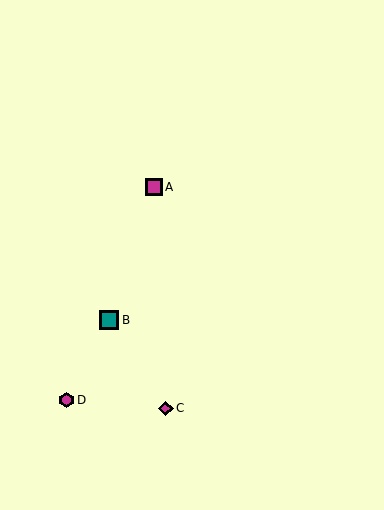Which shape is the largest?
The teal square (labeled B) is the largest.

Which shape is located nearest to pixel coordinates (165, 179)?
The magenta square (labeled A) at (154, 187) is nearest to that location.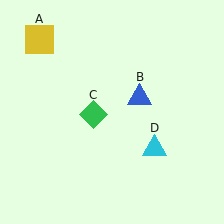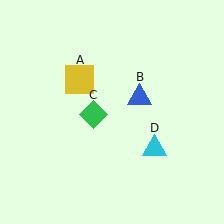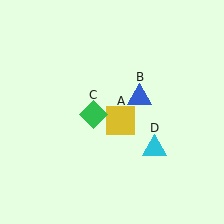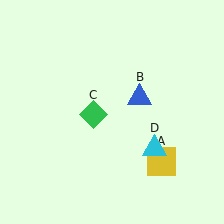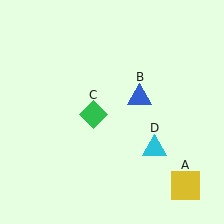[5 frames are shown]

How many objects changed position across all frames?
1 object changed position: yellow square (object A).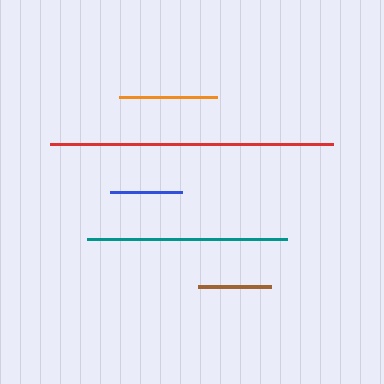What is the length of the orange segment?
The orange segment is approximately 98 pixels long.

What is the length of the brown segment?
The brown segment is approximately 73 pixels long.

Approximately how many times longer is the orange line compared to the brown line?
The orange line is approximately 1.3 times the length of the brown line.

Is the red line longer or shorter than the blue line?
The red line is longer than the blue line.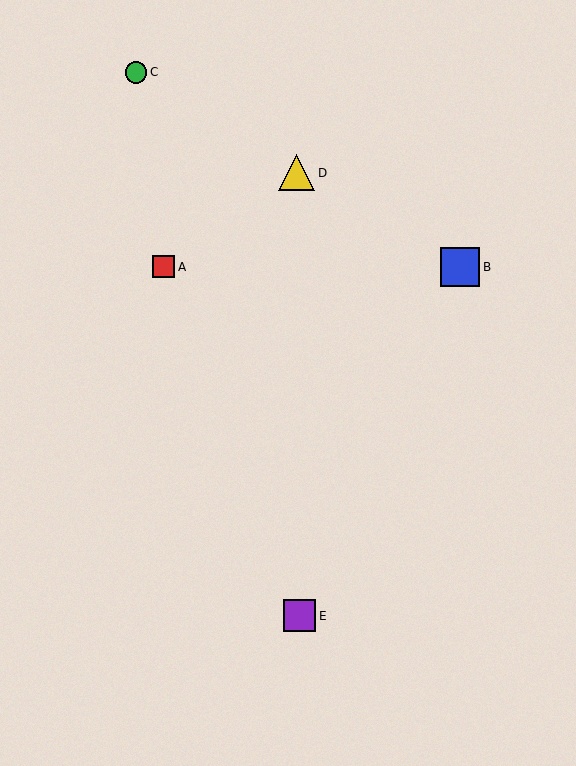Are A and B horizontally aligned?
Yes, both are at y≈267.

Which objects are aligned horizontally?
Objects A, B are aligned horizontally.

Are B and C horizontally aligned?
No, B is at y≈267 and C is at y≈72.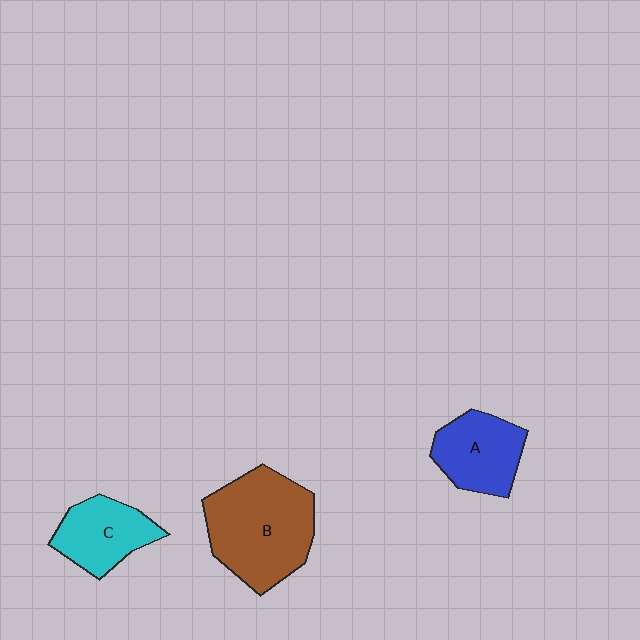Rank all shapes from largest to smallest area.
From largest to smallest: B (brown), A (blue), C (cyan).